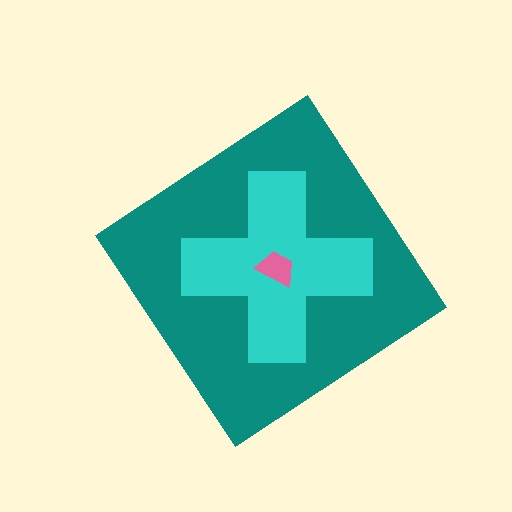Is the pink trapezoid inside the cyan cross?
Yes.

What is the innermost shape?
The pink trapezoid.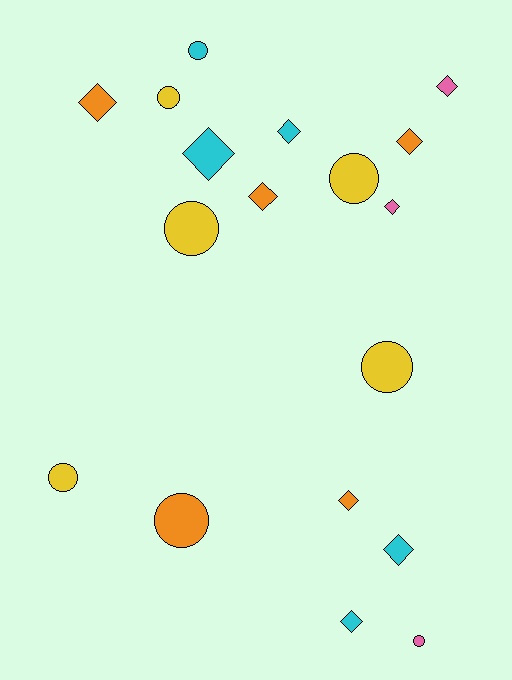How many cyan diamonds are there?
There are 4 cyan diamonds.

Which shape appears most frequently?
Diamond, with 10 objects.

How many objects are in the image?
There are 18 objects.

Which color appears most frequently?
Yellow, with 5 objects.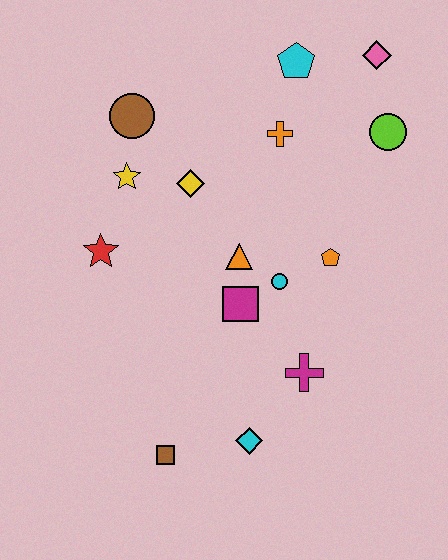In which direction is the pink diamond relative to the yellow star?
The pink diamond is to the right of the yellow star.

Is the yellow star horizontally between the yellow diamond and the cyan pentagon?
No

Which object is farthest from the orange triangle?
The pink diamond is farthest from the orange triangle.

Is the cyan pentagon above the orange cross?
Yes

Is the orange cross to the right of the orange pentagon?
No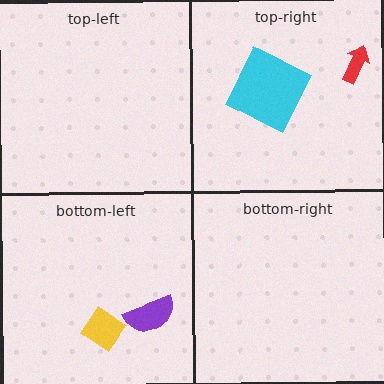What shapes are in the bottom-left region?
The purple semicircle, the yellow diamond.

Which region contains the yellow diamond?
The bottom-left region.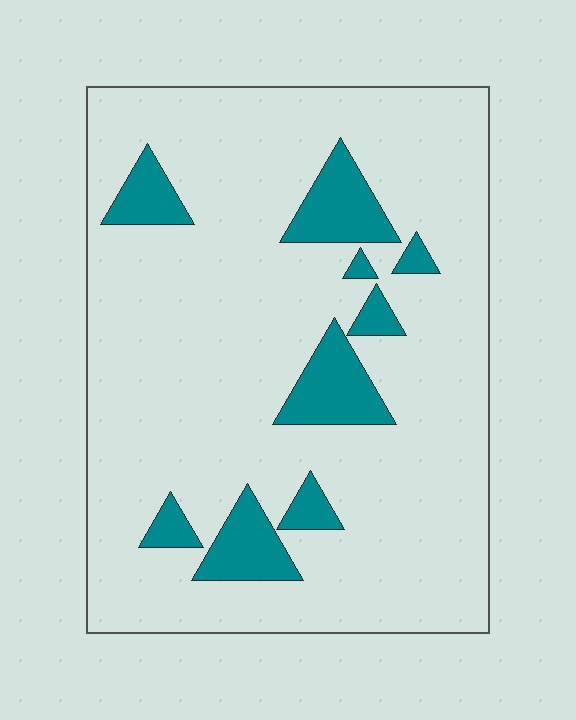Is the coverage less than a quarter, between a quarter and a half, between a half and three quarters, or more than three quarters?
Less than a quarter.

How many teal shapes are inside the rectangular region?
9.